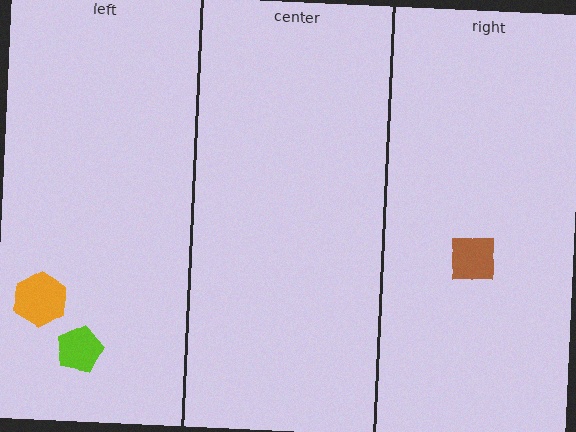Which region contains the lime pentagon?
The left region.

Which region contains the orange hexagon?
The left region.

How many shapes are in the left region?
2.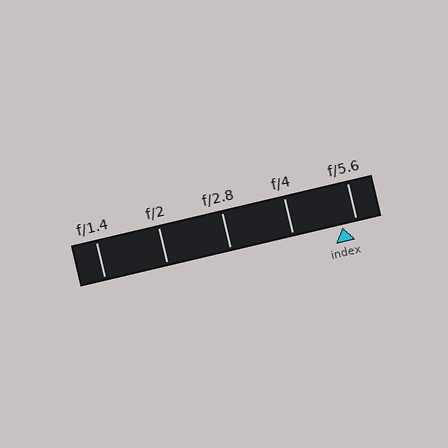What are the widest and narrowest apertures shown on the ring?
The widest aperture shown is f/1.4 and the narrowest is f/5.6.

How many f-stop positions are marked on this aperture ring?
There are 5 f-stop positions marked.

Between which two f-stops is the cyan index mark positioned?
The index mark is between f/4 and f/5.6.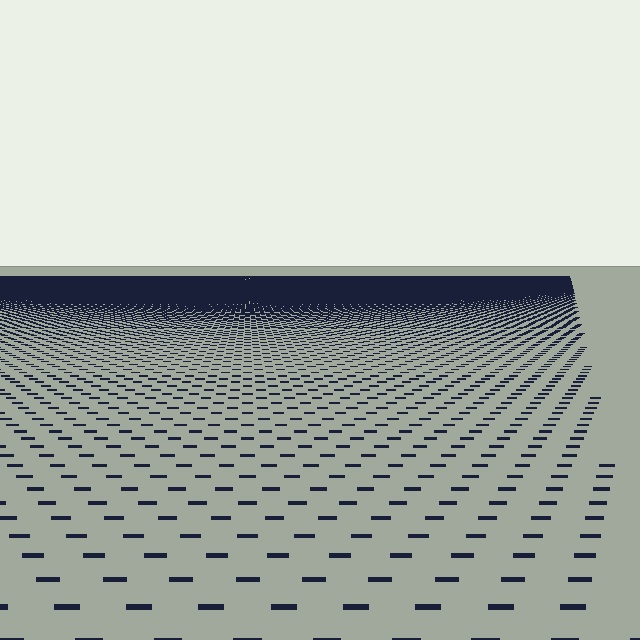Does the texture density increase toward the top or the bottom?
Density increases toward the top.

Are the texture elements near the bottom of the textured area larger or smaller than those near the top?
Larger. Near the bottom, elements are closer to the viewer and appear at a bigger on-screen size.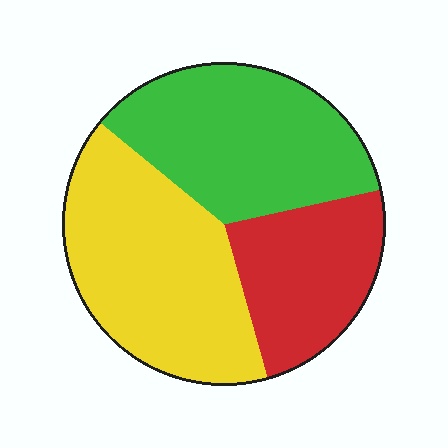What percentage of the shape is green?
Green takes up about three eighths (3/8) of the shape.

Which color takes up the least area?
Red, at roughly 25%.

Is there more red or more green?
Green.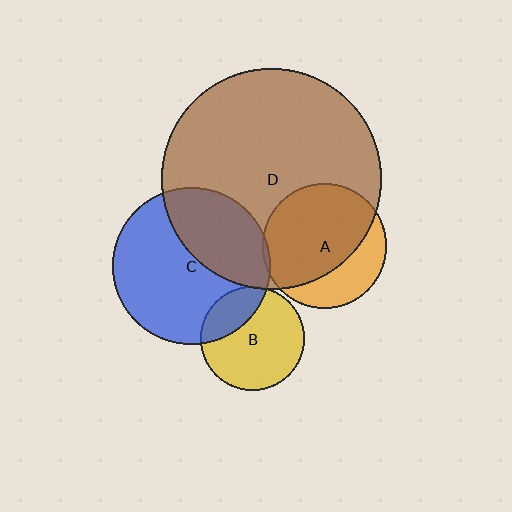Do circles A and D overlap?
Yes.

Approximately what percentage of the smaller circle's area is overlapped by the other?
Approximately 70%.